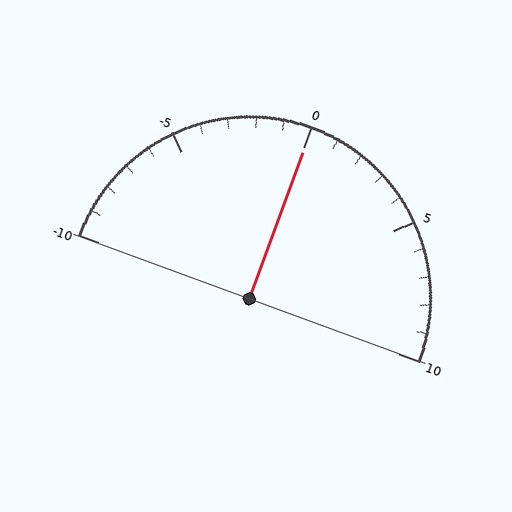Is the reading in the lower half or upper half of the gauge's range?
The reading is in the upper half of the range (-10 to 10).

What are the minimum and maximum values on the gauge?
The gauge ranges from -10 to 10.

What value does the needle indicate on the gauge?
The needle indicates approximately 0.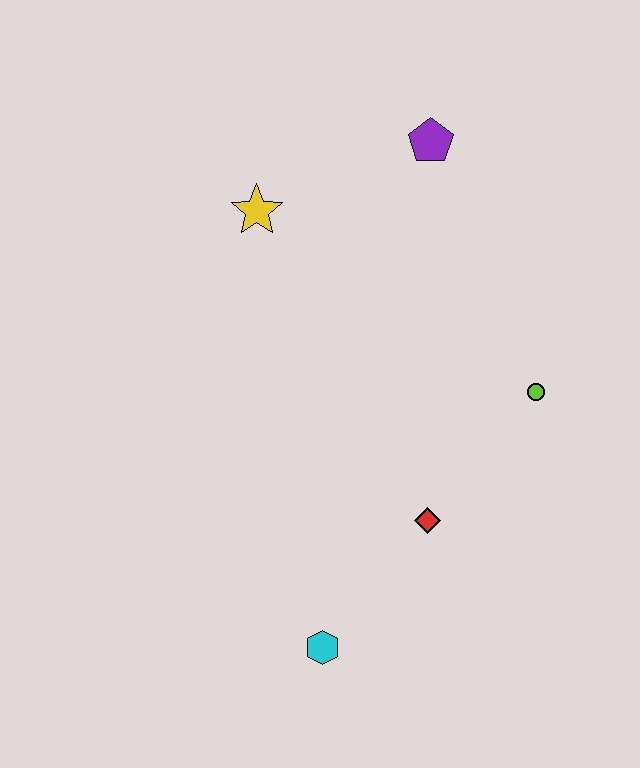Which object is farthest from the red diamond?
The purple pentagon is farthest from the red diamond.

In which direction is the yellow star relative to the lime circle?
The yellow star is to the left of the lime circle.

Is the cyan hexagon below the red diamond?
Yes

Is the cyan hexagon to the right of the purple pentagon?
No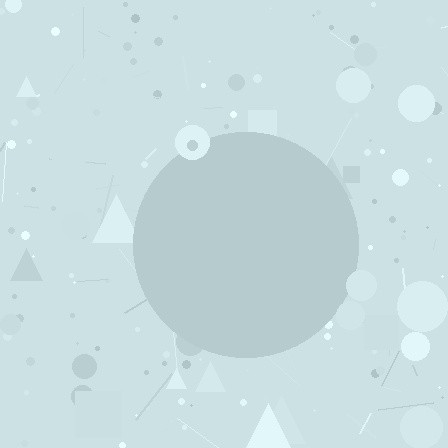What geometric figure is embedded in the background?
A circle is embedded in the background.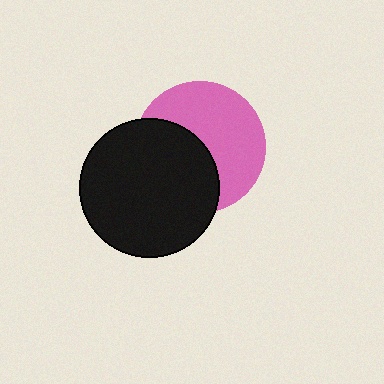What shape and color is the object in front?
The object in front is a black circle.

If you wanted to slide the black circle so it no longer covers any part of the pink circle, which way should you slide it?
Slide it toward the lower-left — that is the most direct way to separate the two shapes.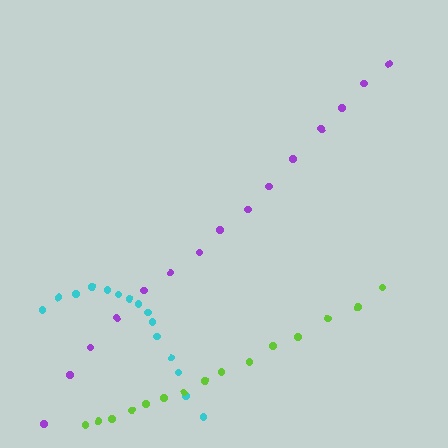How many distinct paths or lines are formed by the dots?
There are 3 distinct paths.